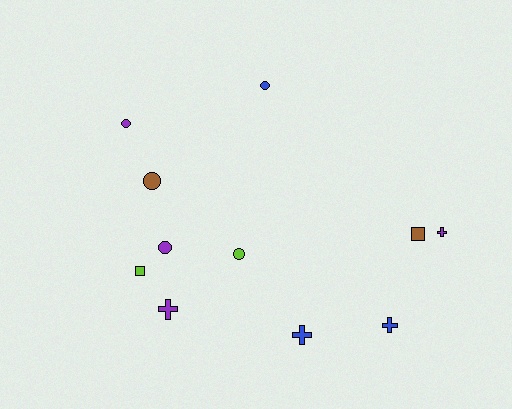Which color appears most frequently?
Purple, with 4 objects.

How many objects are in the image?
There are 11 objects.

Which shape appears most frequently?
Circle, with 5 objects.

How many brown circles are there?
There is 1 brown circle.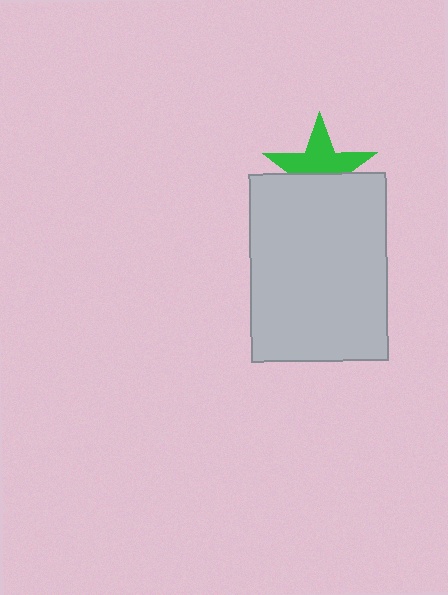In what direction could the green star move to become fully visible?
The green star could move up. That would shift it out from behind the light gray rectangle entirely.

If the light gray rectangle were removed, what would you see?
You would see the complete green star.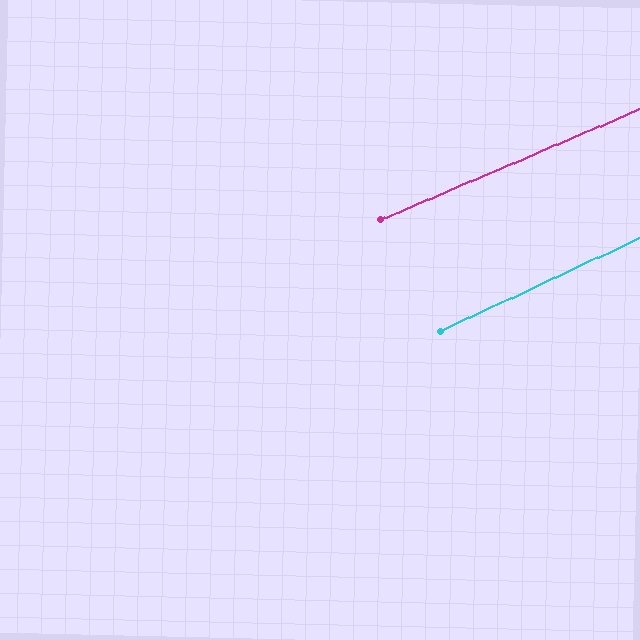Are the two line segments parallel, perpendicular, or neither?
Parallel — their directions differ by only 1.8°.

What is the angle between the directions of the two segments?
Approximately 2 degrees.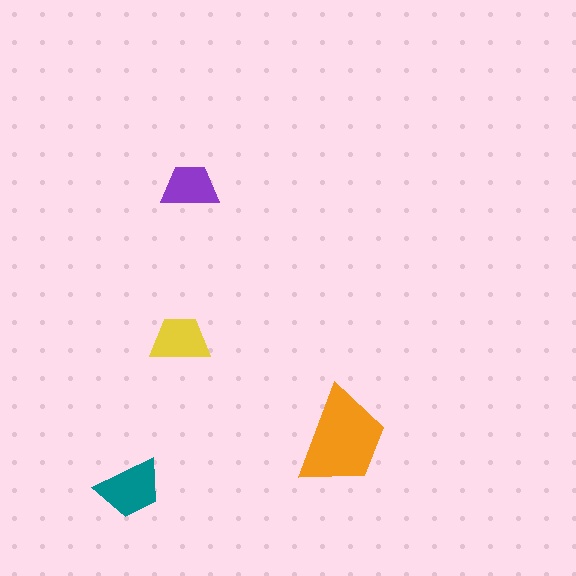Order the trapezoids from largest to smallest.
the orange one, the teal one, the yellow one, the purple one.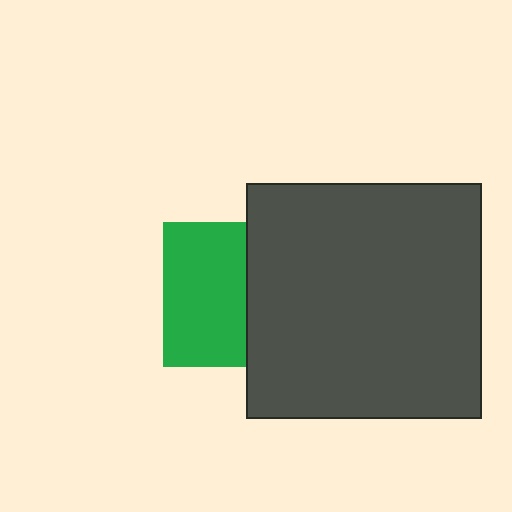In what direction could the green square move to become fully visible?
The green square could move left. That would shift it out from behind the dark gray square entirely.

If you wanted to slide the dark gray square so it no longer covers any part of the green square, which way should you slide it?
Slide it right — that is the most direct way to separate the two shapes.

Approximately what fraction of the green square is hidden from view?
Roughly 43% of the green square is hidden behind the dark gray square.